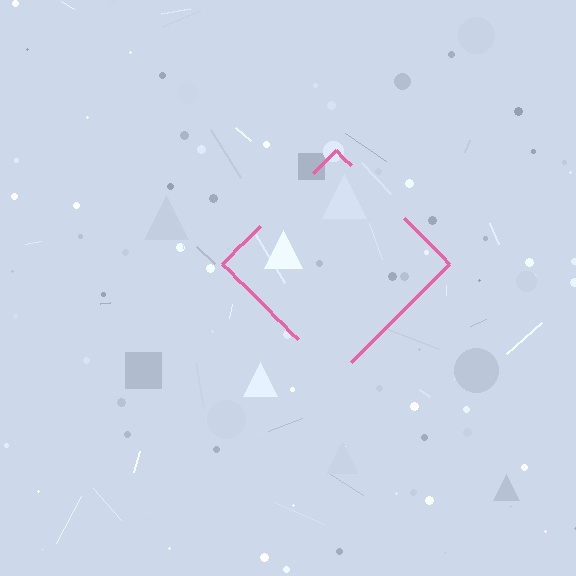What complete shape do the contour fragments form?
The contour fragments form a diamond.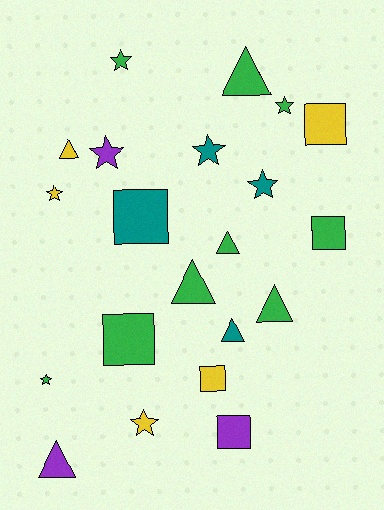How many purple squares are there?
There is 1 purple square.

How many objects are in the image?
There are 21 objects.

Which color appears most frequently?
Green, with 9 objects.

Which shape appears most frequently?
Star, with 8 objects.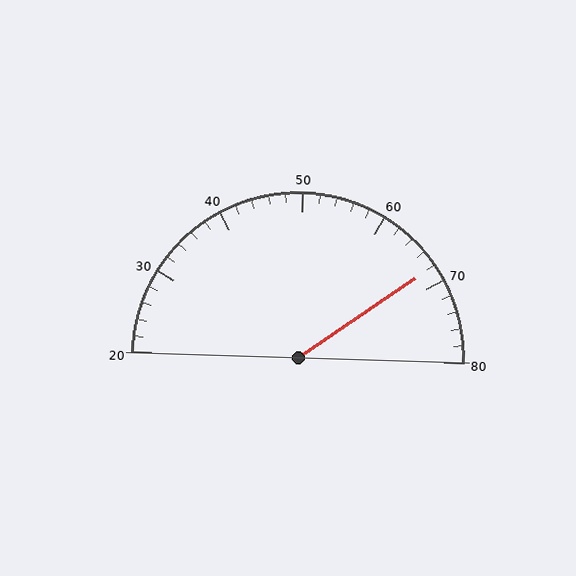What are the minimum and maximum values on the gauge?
The gauge ranges from 20 to 80.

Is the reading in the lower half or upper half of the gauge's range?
The reading is in the upper half of the range (20 to 80).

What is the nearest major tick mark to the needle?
The nearest major tick mark is 70.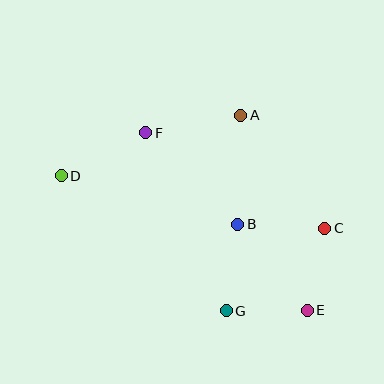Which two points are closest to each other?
Points E and G are closest to each other.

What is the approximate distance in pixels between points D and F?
The distance between D and F is approximately 95 pixels.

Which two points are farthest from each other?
Points D and E are farthest from each other.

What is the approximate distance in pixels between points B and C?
The distance between B and C is approximately 87 pixels.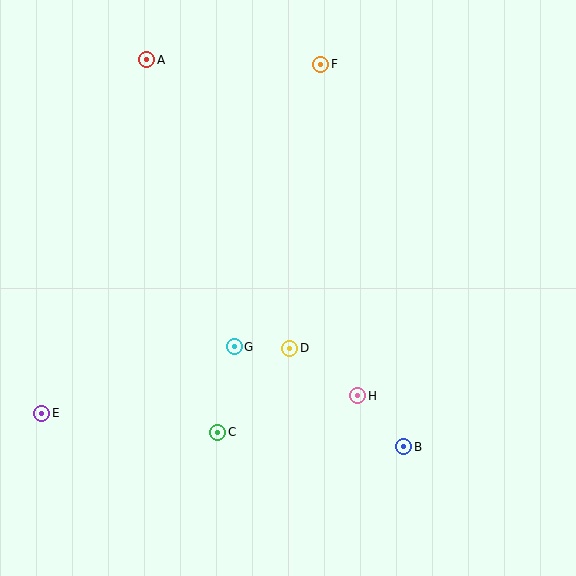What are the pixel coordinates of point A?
Point A is at (147, 60).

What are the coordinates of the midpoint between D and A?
The midpoint between D and A is at (218, 204).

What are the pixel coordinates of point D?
Point D is at (290, 348).